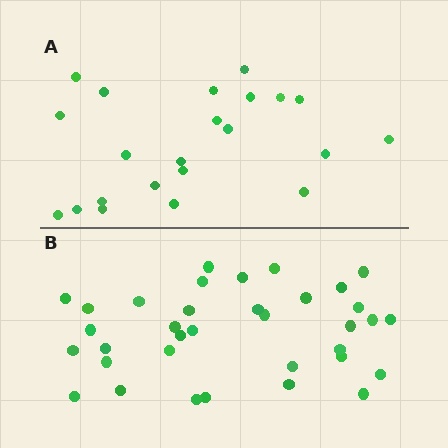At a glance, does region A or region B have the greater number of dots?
Region B (the bottom region) has more dots.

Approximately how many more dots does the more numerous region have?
Region B has approximately 15 more dots than region A.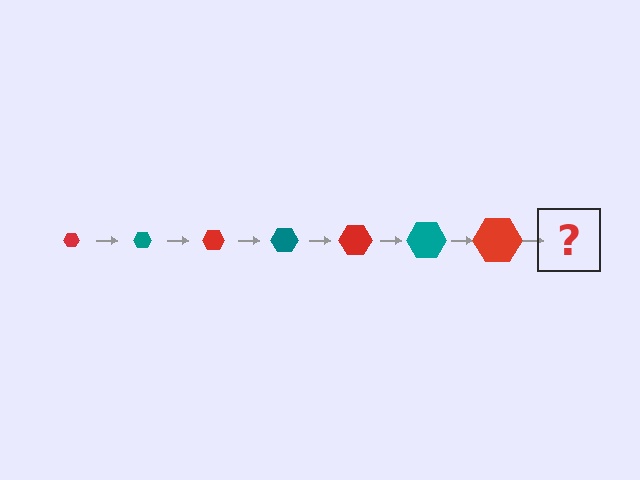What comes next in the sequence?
The next element should be a teal hexagon, larger than the previous one.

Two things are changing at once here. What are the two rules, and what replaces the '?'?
The two rules are that the hexagon grows larger each step and the color cycles through red and teal. The '?' should be a teal hexagon, larger than the previous one.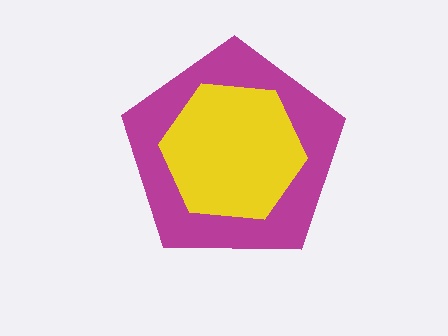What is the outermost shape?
The magenta pentagon.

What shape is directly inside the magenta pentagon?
The yellow hexagon.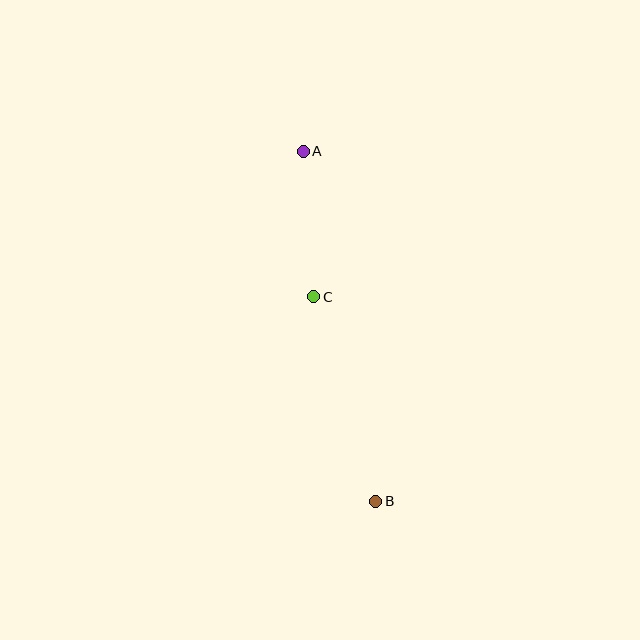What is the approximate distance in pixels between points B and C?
The distance between B and C is approximately 213 pixels.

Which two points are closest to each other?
Points A and C are closest to each other.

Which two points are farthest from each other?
Points A and B are farthest from each other.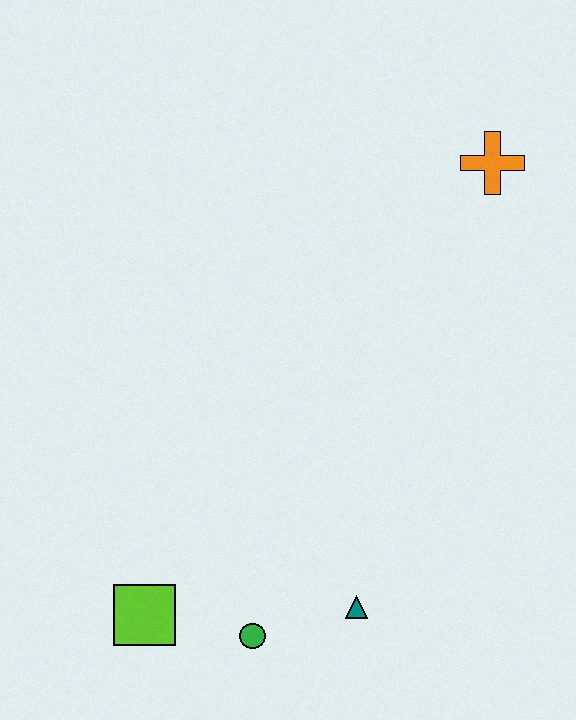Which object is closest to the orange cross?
The teal triangle is closest to the orange cross.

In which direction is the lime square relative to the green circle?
The lime square is to the left of the green circle.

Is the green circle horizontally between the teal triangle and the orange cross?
No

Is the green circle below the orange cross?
Yes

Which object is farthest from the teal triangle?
The orange cross is farthest from the teal triangle.